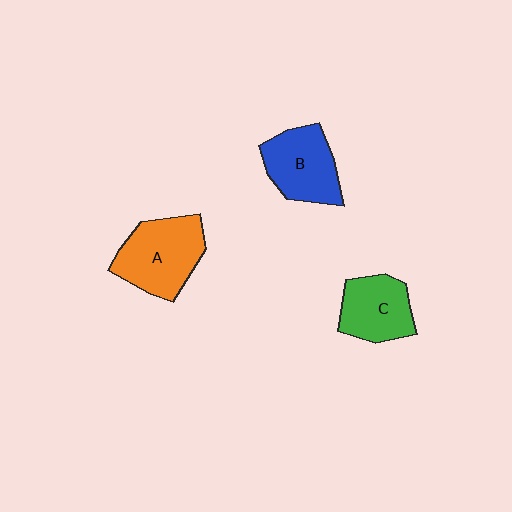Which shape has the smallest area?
Shape C (green).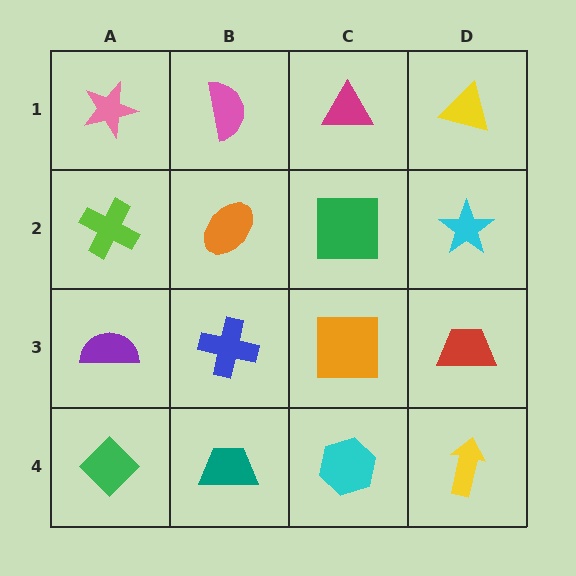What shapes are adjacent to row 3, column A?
A lime cross (row 2, column A), a green diamond (row 4, column A), a blue cross (row 3, column B).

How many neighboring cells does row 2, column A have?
3.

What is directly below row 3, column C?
A cyan hexagon.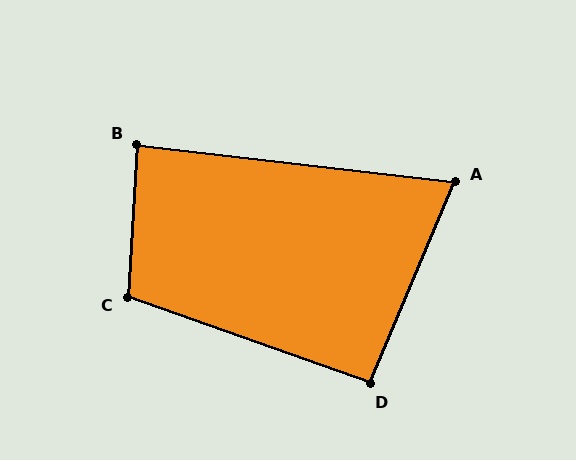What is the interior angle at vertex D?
Approximately 93 degrees (approximately right).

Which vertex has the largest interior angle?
C, at approximately 106 degrees.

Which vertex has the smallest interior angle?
A, at approximately 74 degrees.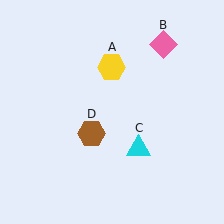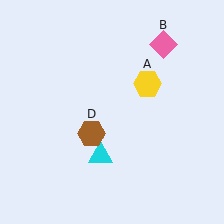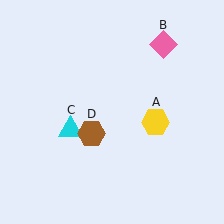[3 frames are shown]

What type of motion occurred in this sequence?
The yellow hexagon (object A), cyan triangle (object C) rotated clockwise around the center of the scene.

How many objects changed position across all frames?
2 objects changed position: yellow hexagon (object A), cyan triangle (object C).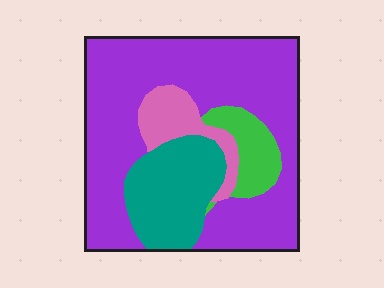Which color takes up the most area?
Purple, at roughly 65%.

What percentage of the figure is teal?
Teal takes up about one fifth (1/5) of the figure.